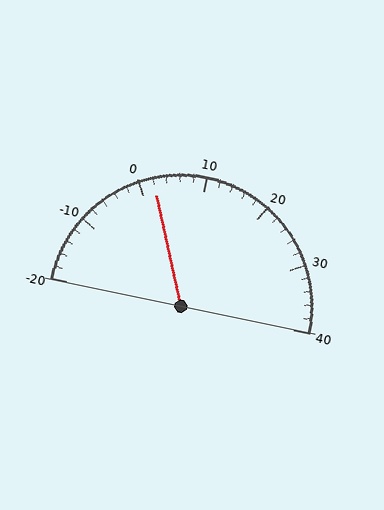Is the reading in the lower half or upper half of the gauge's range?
The reading is in the lower half of the range (-20 to 40).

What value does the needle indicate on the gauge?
The needle indicates approximately 2.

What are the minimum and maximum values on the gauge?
The gauge ranges from -20 to 40.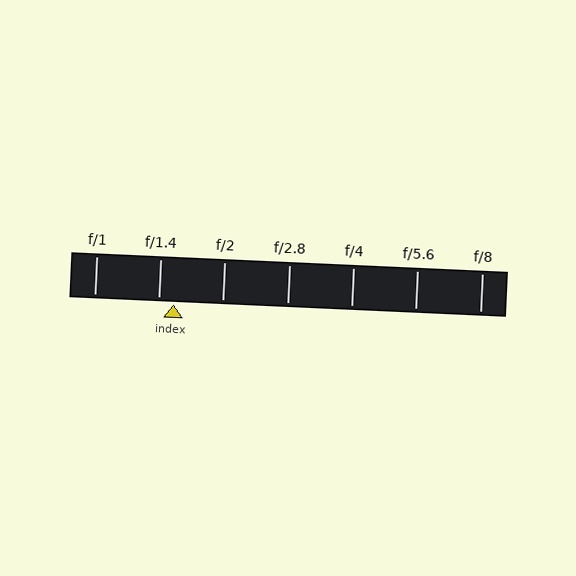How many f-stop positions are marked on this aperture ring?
There are 7 f-stop positions marked.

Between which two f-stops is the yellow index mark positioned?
The index mark is between f/1.4 and f/2.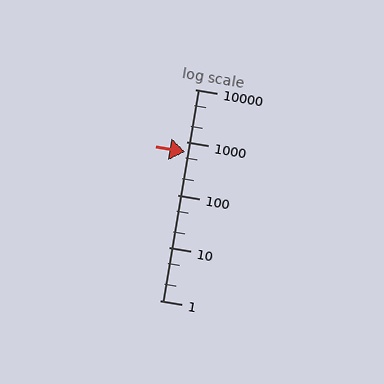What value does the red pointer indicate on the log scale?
The pointer indicates approximately 640.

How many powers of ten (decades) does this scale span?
The scale spans 4 decades, from 1 to 10000.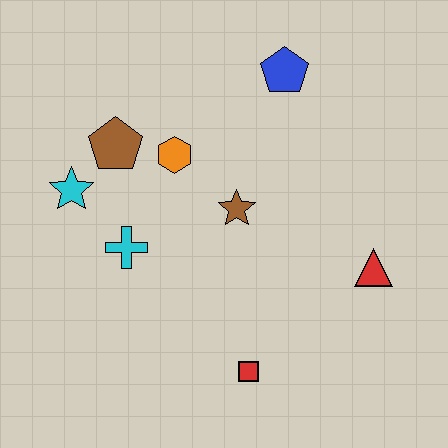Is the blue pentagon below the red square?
No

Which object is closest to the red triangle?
The brown star is closest to the red triangle.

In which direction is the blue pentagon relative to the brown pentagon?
The blue pentagon is to the right of the brown pentagon.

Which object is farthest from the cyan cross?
The red triangle is farthest from the cyan cross.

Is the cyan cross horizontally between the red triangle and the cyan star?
Yes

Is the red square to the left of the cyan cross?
No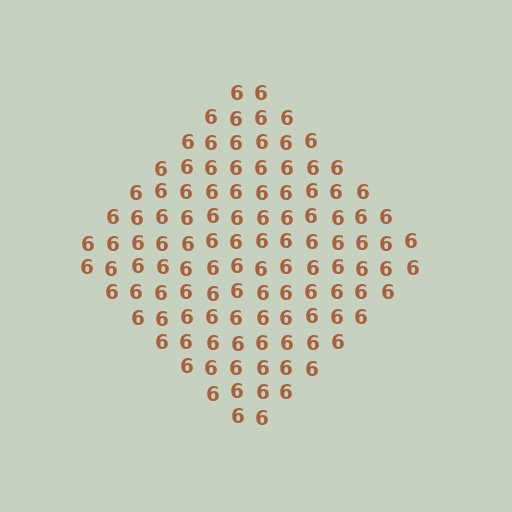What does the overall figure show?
The overall figure shows a diamond.